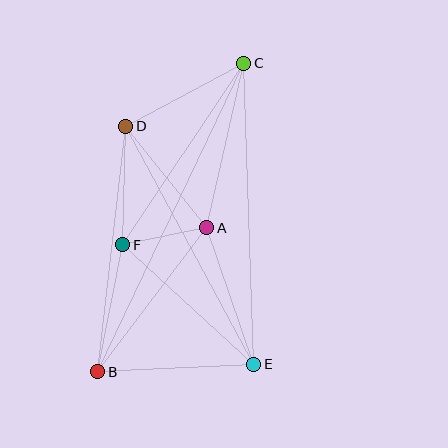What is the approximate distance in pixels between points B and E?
The distance between B and E is approximately 156 pixels.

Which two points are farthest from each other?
Points B and C are farthest from each other.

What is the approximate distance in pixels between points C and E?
The distance between C and E is approximately 301 pixels.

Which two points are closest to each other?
Points A and F are closest to each other.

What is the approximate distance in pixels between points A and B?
The distance between A and B is approximately 181 pixels.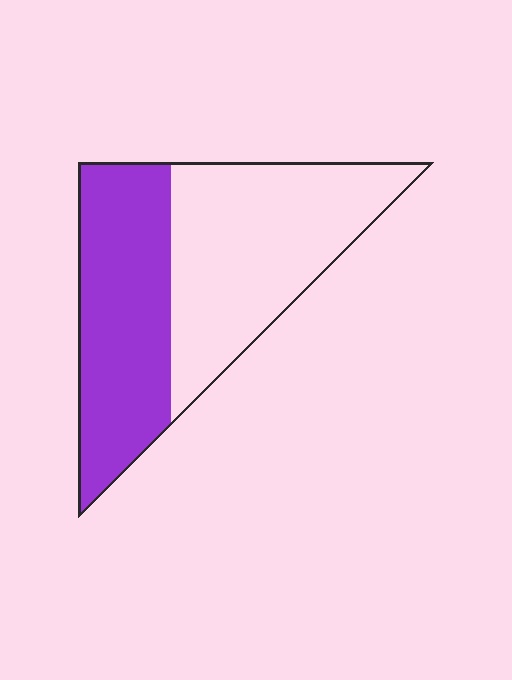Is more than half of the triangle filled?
No.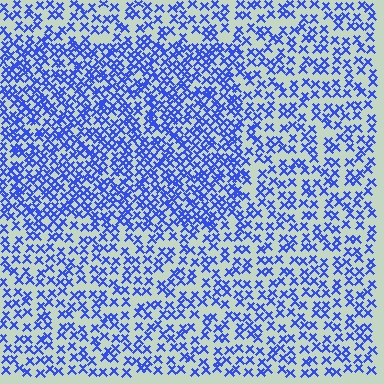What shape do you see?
I see a rectangle.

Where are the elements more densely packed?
The elements are more densely packed inside the rectangle boundary.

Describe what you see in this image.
The image contains small blue elements arranged at two different densities. A rectangle-shaped region is visible where the elements are more densely packed than the surrounding area.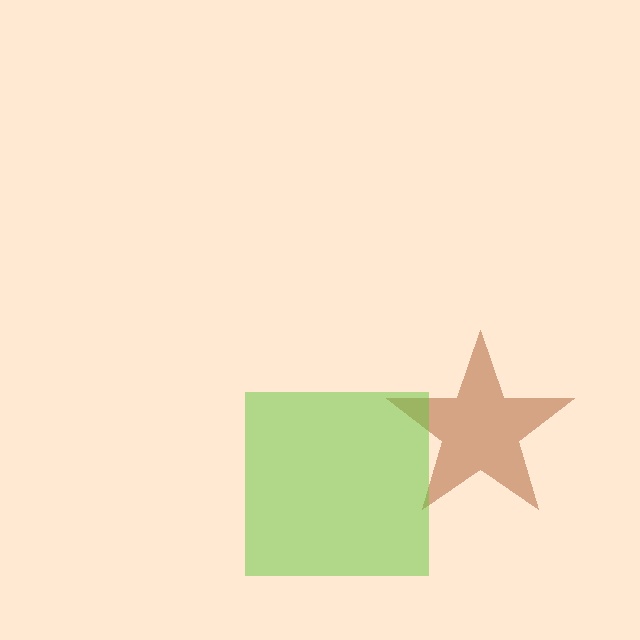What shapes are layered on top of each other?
The layered shapes are: a brown star, a lime square.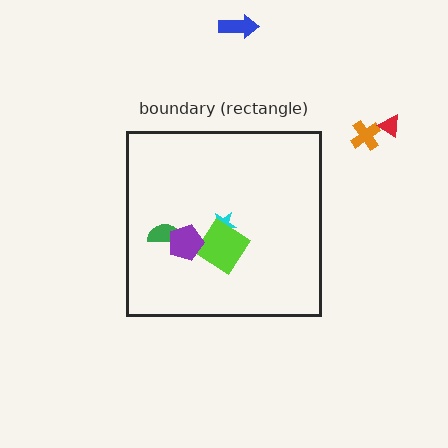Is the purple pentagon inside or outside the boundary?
Inside.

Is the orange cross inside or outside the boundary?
Outside.